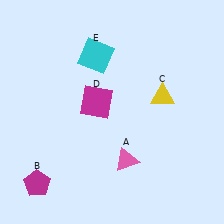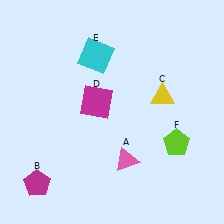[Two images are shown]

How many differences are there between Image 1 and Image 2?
There is 1 difference between the two images.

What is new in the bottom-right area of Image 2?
A lime pentagon (F) was added in the bottom-right area of Image 2.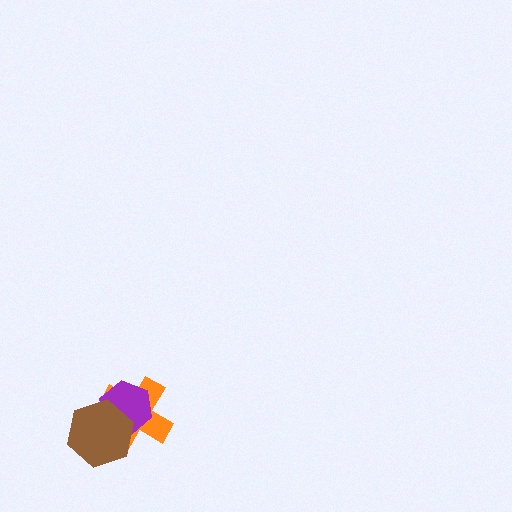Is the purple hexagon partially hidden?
Yes, it is partially covered by another shape.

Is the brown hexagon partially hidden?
No, no other shape covers it.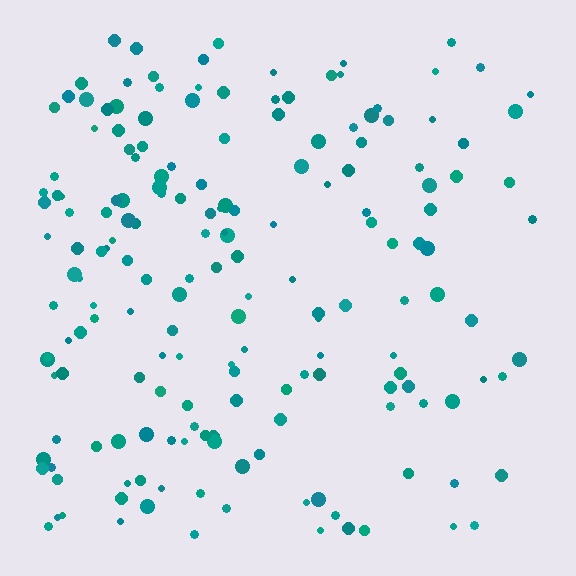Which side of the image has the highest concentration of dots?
The left.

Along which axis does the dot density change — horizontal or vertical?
Horizontal.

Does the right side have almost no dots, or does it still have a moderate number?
Still a moderate number, just noticeably fewer than the left.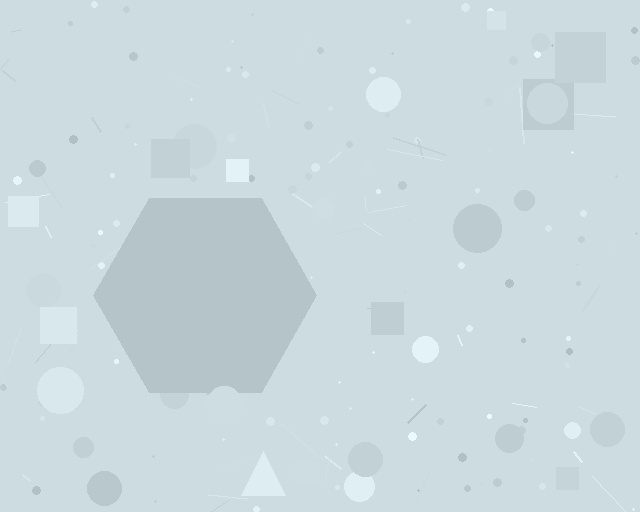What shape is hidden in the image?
A hexagon is hidden in the image.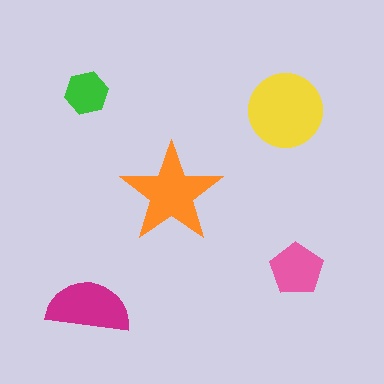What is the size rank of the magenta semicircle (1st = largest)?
3rd.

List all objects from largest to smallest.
The yellow circle, the orange star, the magenta semicircle, the pink pentagon, the green hexagon.